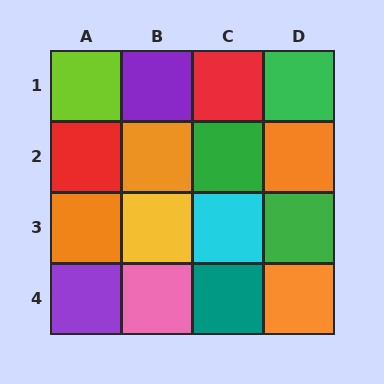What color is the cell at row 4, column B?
Pink.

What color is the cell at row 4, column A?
Purple.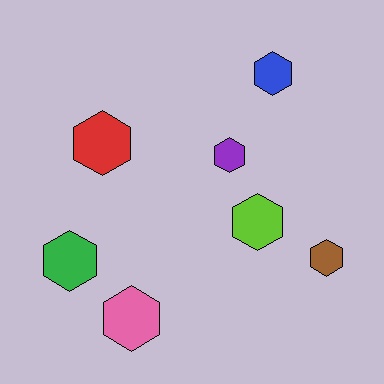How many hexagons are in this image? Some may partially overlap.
There are 7 hexagons.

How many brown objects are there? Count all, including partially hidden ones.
There is 1 brown object.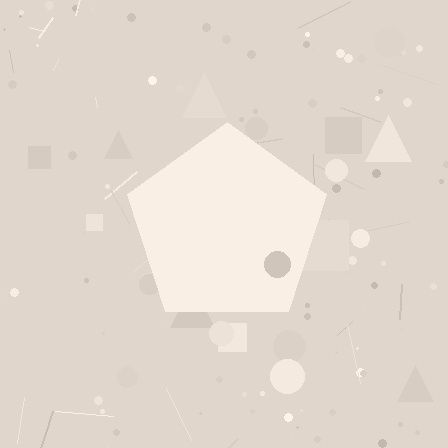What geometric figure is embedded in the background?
A pentagon is embedded in the background.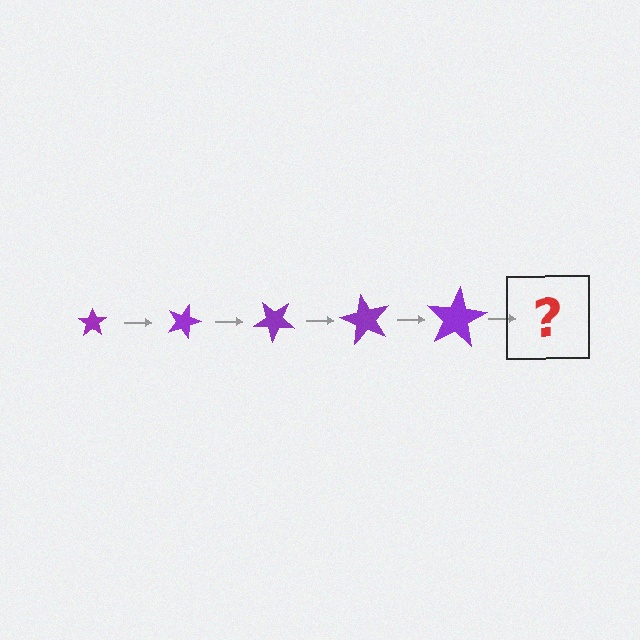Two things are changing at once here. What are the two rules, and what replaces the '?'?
The two rules are that the star grows larger each step and it rotates 20 degrees each step. The '?' should be a star, larger than the previous one and rotated 100 degrees from the start.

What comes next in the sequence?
The next element should be a star, larger than the previous one and rotated 100 degrees from the start.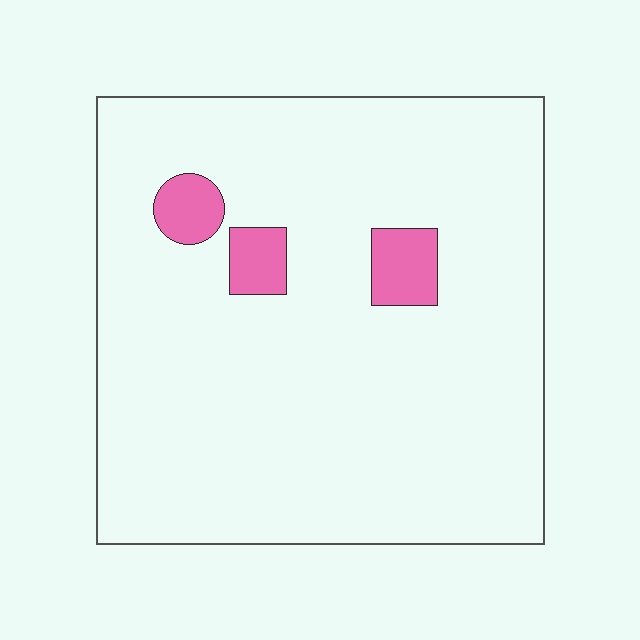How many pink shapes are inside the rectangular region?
3.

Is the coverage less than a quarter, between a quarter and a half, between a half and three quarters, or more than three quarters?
Less than a quarter.